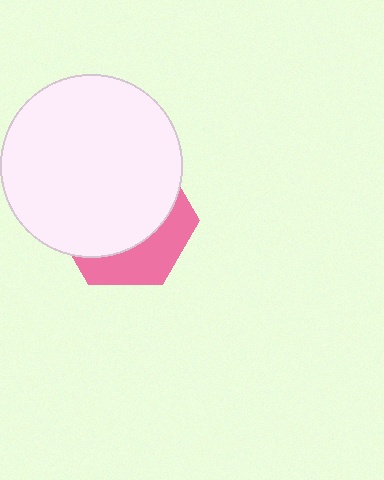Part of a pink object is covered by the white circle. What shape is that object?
It is a hexagon.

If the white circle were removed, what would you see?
You would see the complete pink hexagon.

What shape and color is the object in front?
The object in front is a white circle.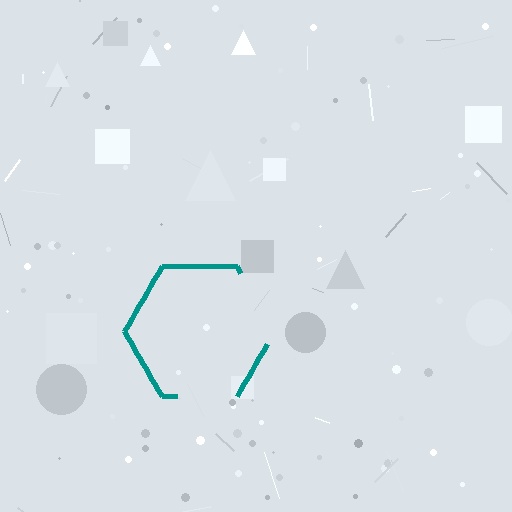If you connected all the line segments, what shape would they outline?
They would outline a hexagon.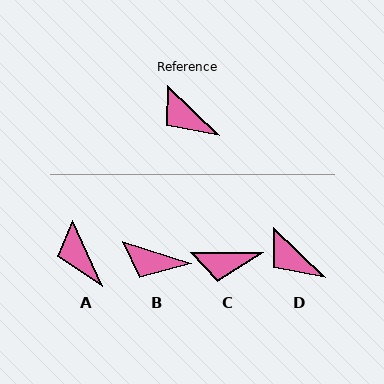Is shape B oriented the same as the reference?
No, it is off by about 26 degrees.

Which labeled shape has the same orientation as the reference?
D.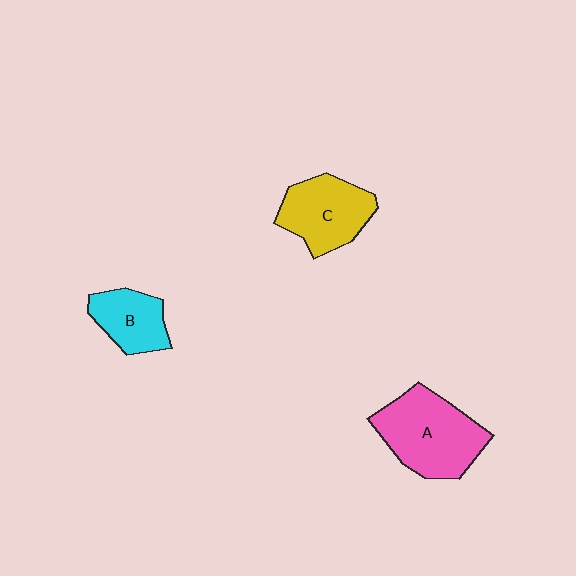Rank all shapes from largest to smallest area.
From largest to smallest: A (pink), C (yellow), B (cyan).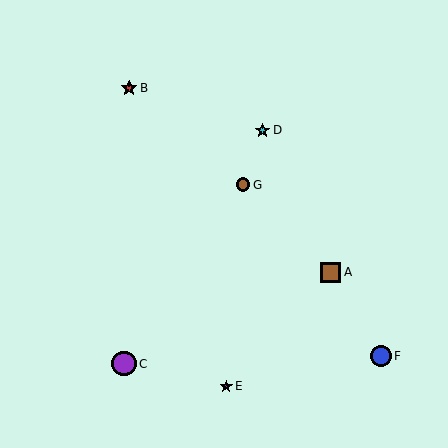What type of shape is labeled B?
Shape B is a red star.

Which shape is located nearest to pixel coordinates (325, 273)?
The brown square (labeled A) at (331, 272) is nearest to that location.